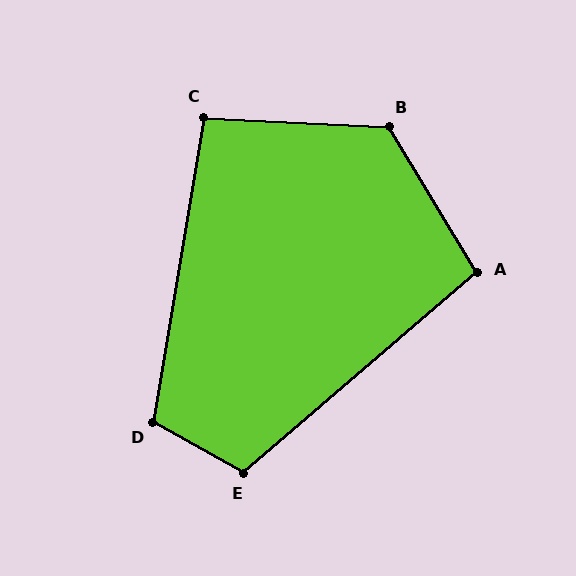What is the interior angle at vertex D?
Approximately 110 degrees (obtuse).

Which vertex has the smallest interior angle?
C, at approximately 96 degrees.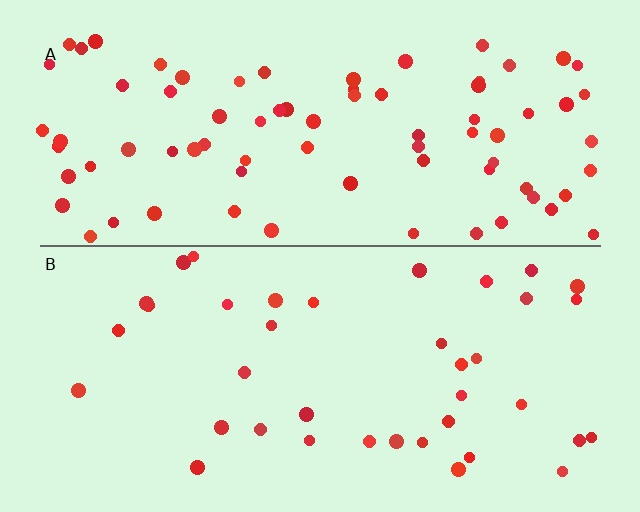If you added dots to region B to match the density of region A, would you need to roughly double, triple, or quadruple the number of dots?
Approximately double.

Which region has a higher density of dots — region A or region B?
A (the top).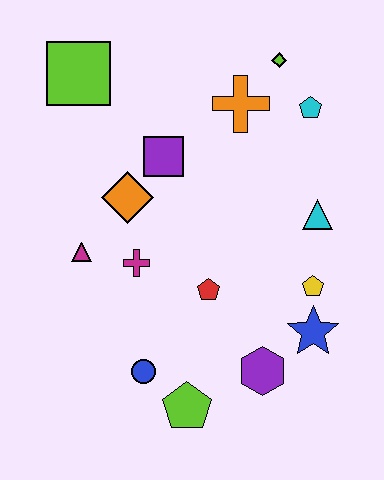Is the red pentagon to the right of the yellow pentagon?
No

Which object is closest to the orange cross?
The lime diamond is closest to the orange cross.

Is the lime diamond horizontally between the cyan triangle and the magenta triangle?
Yes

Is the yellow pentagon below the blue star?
No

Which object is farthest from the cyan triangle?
The lime square is farthest from the cyan triangle.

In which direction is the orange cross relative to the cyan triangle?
The orange cross is above the cyan triangle.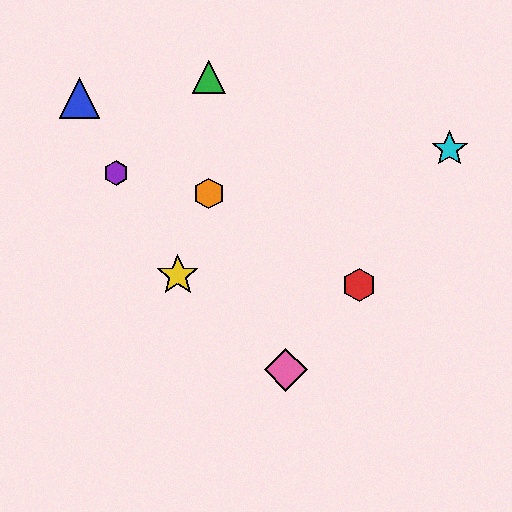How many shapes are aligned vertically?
2 shapes (the green triangle, the orange hexagon) are aligned vertically.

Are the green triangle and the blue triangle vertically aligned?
No, the green triangle is at x≈209 and the blue triangle is at x≈79.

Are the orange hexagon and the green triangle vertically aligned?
Yes, both are at x≈209.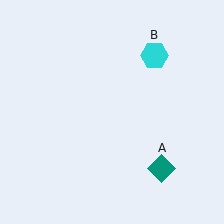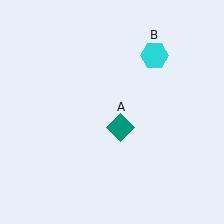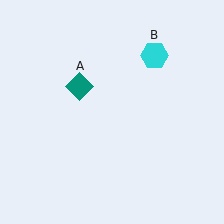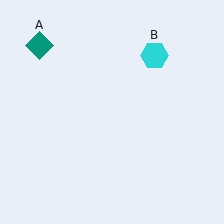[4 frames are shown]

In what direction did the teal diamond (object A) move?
The teal diamond (object A) moved up and to the left.